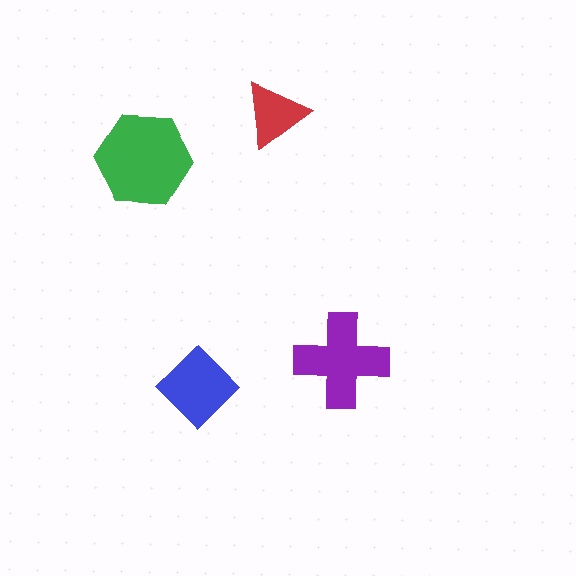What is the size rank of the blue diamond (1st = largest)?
3rd.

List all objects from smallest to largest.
The red triangle, the blue diamond, the purple cross, the green hexagon.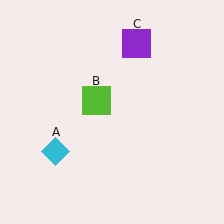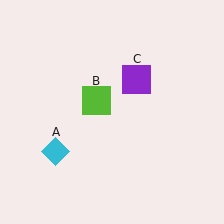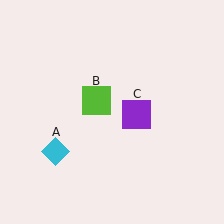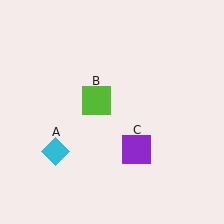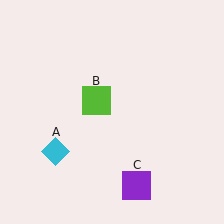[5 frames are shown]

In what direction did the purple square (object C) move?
The purple square (object C) moved down.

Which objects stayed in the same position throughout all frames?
Cyan diamond (object A) and lime square (object B) remained stationary.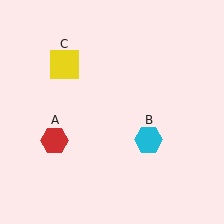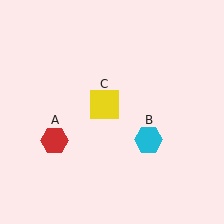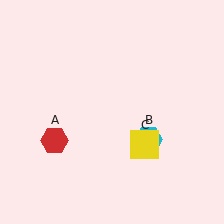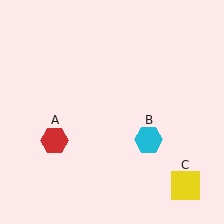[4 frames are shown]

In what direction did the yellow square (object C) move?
The yellow square (object C) moved down and to the right.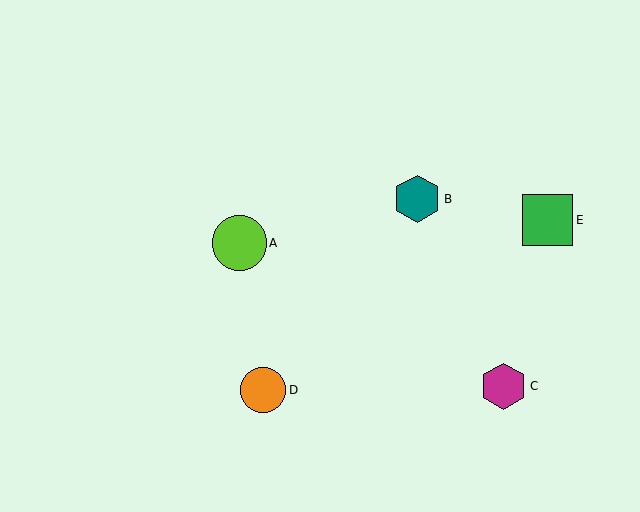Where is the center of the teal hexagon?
The center of the teal hexagon is at (417, 199).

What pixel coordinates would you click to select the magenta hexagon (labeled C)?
Click at (503, 386) to select the magenta hexagon C.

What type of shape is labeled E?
Shape E is a green square.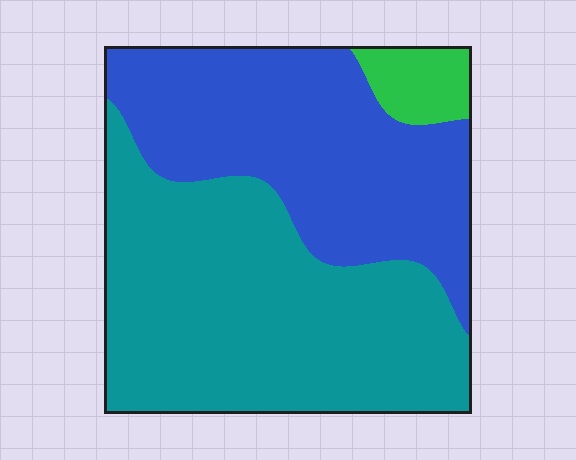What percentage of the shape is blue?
Blue takes up about two fifths (2/5) of the shape.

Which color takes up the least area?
Green, at roughly 5%.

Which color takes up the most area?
Teal, at roughly 55%.